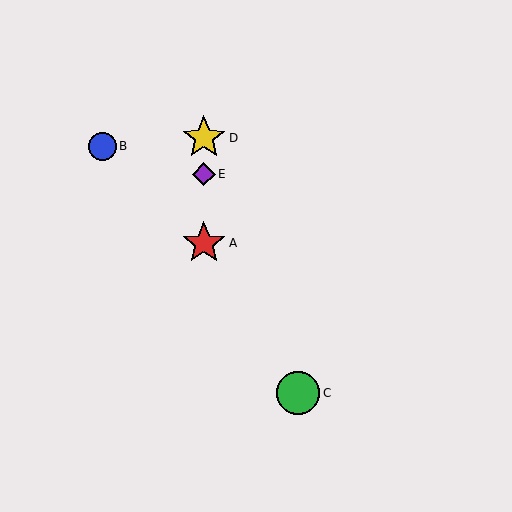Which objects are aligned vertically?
Objects A, D, E are aligned vertically.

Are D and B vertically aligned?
No, D is at x≈204 and B is at x≈102.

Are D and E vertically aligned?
Yes, both are at x≈204.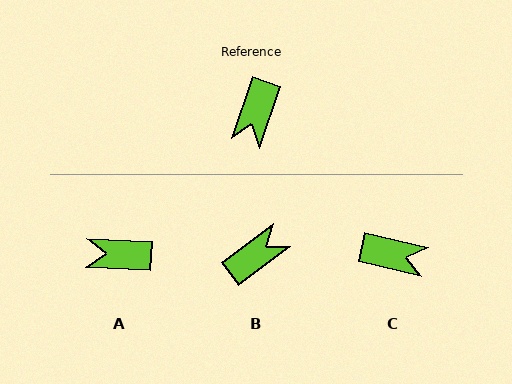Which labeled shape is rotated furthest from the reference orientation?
B, about 146 degrees away.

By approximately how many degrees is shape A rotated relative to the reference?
Approximately 74 degrees clockwise.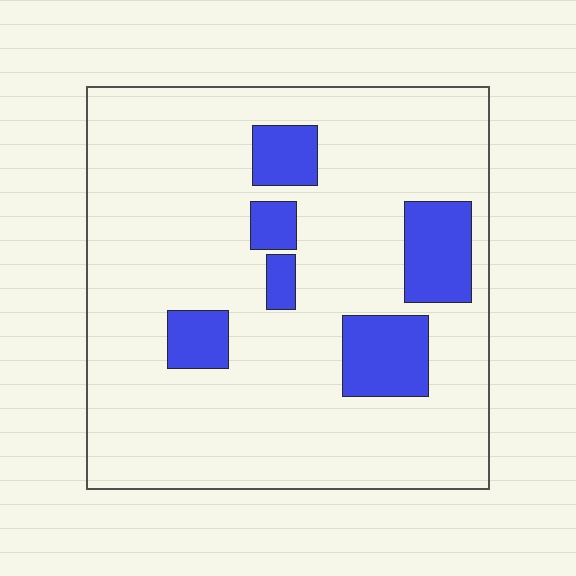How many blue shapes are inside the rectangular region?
6.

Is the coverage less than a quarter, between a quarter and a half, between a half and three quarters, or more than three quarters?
Less than a quarter.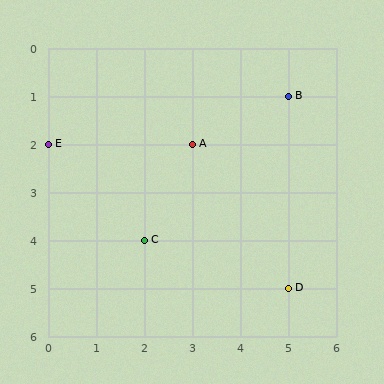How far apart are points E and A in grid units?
Points E and A are 3 columns apart.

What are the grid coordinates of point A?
Point A is at grid coordinates (3, 2).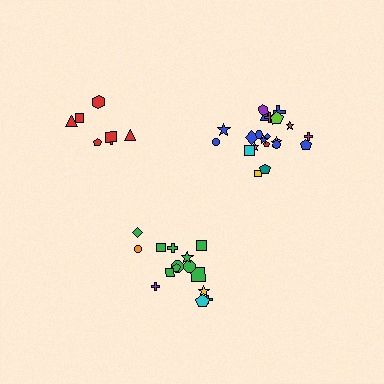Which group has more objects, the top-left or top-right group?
The top-right group.